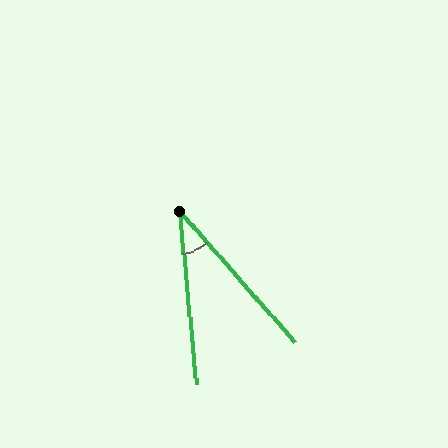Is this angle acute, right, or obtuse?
It is acute.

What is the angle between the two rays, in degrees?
Approximately 36 degrees.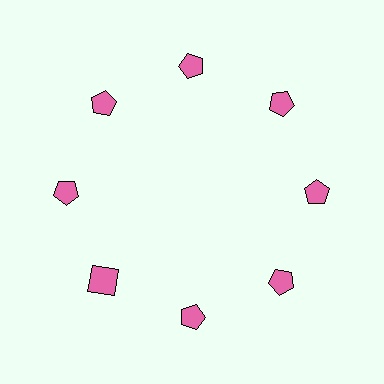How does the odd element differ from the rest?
It has a different shape: square instead of pentagon.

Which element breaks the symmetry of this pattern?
The pink square at roughly the 8 o'clock position breaks the symmetry. All other shapes are pink pentagons.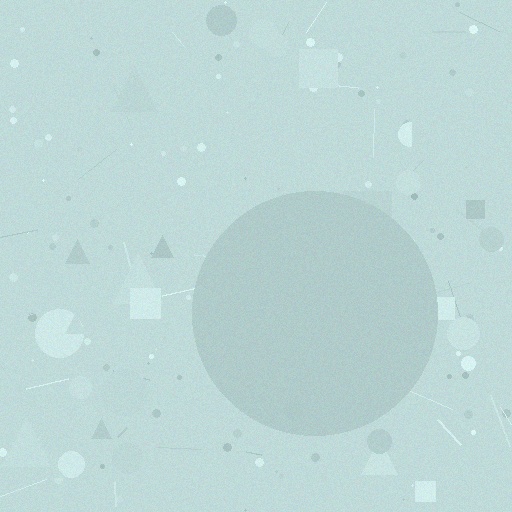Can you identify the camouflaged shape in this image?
The camouflaged shape is a circle.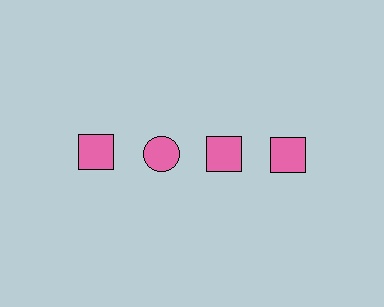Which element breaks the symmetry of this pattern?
The pink circle in the top row, second from left column breaks the symmetry. All other shapes are pink squares.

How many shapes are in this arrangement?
There are 4 shapes arranged in a grid pattern.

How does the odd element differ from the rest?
It has a different shape: circle instead of square.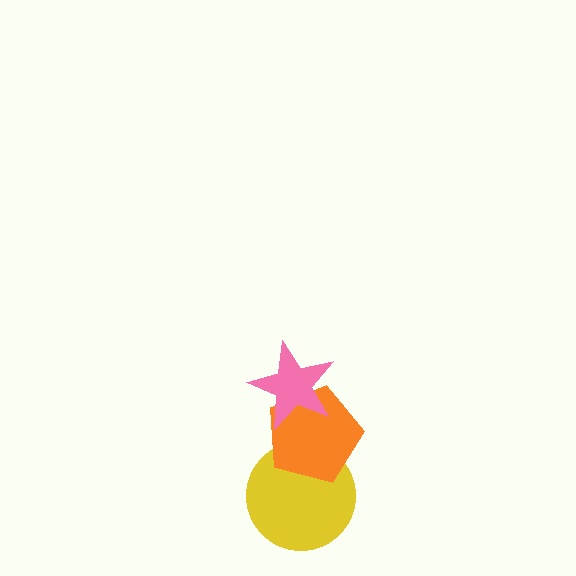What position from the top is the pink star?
The pink star is 1st from the top.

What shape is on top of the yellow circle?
The orange pentagon is on top of the yellow circle.